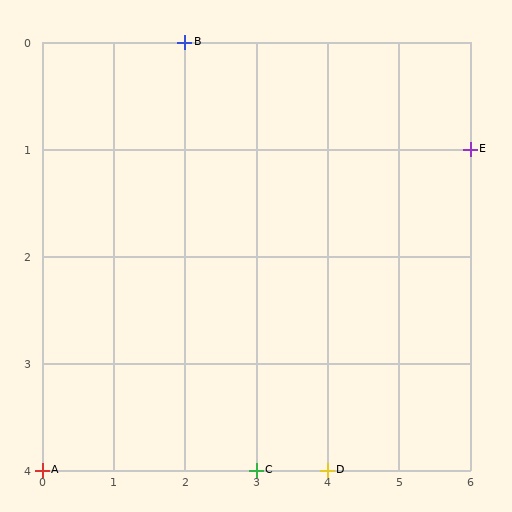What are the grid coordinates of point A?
Point A is at grid coordinates (0, 4).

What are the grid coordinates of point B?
Point B is at grid coordinates (2, 0).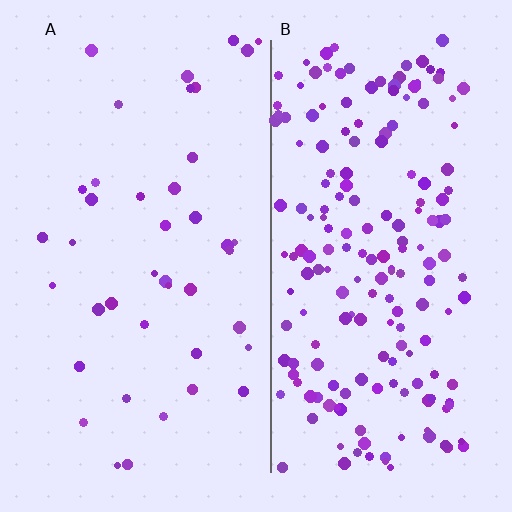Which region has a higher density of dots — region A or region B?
B (the right).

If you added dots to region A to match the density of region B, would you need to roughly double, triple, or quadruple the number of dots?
Approximately quadruple.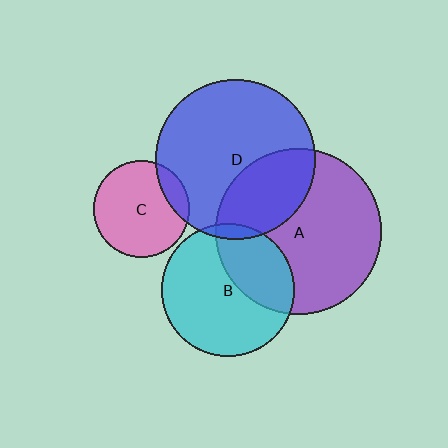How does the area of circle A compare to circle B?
Approximately 1.6 times.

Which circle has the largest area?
Circle A (purple).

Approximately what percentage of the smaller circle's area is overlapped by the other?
Approximately 35%.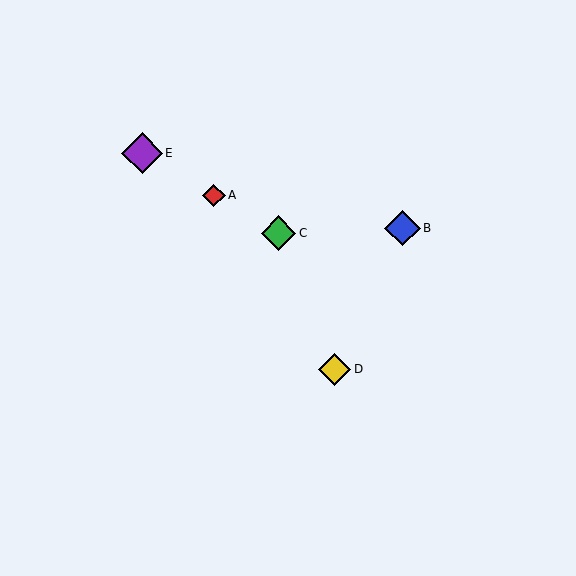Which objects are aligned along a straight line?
Objects A, C, E are aligned along a straight line.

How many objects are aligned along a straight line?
3 objects (A, C, E) are aligned along a straight line.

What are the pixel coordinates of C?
Object C is at (278, 233).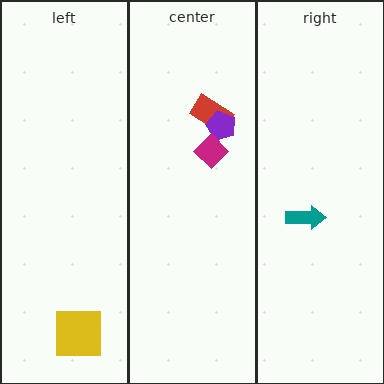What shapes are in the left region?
The yellow square.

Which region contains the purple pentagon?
The center region.